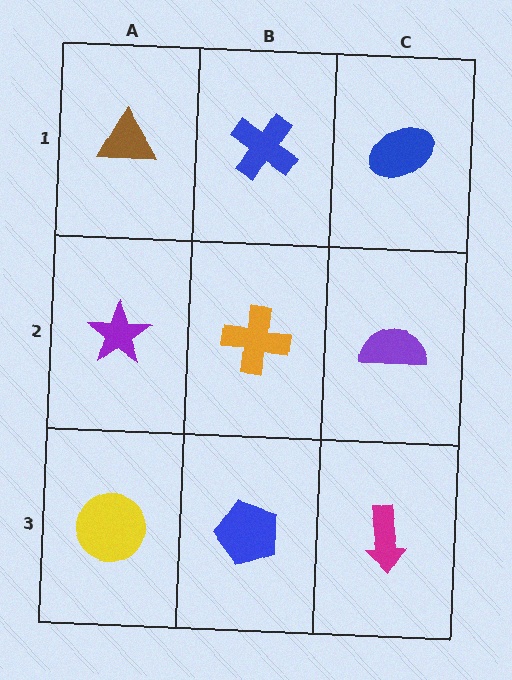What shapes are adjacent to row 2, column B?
A blue cross (row 1, column B), a blue pentagon (row 3, column B), a purple star (row 2, column A), a purple semicircle (row 2, column C).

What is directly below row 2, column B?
A blue pentagon.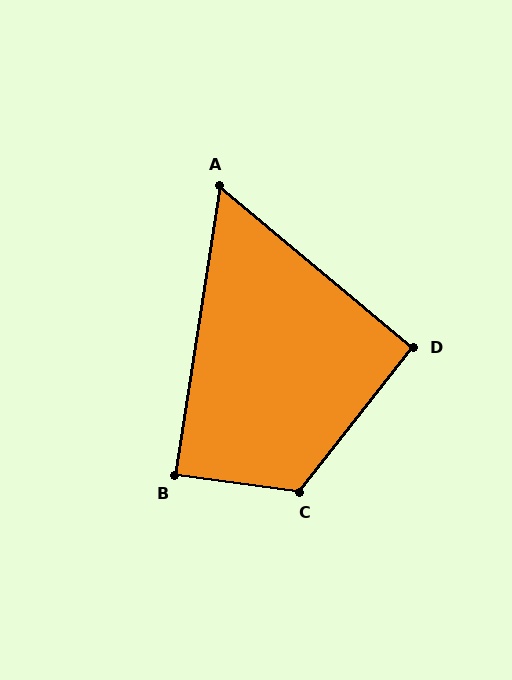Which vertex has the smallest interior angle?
A, at approximately 59 degrees.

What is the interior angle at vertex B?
Approximately 89 degrees (approximately right).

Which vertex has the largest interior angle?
C, at approximately 121 degrees.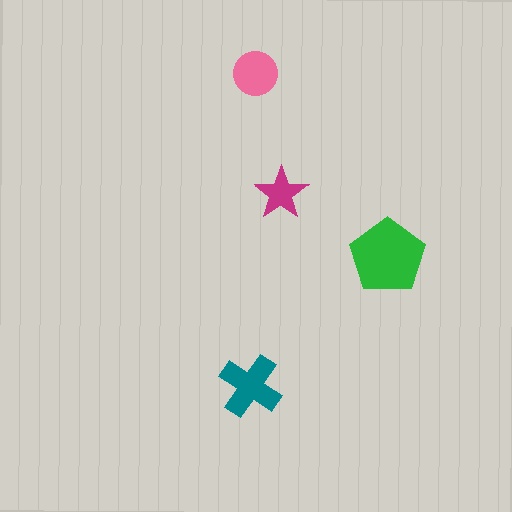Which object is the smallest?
The magenta star.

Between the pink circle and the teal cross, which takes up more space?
The teal cross.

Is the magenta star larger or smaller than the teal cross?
Smaller.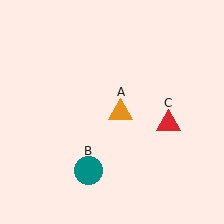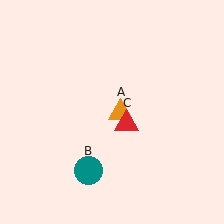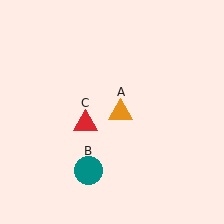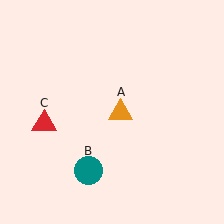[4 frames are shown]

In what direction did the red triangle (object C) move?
The red triangle (object C) moved left.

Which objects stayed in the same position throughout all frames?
Orange triangle (object A) and teal circle (object B) remained stationary.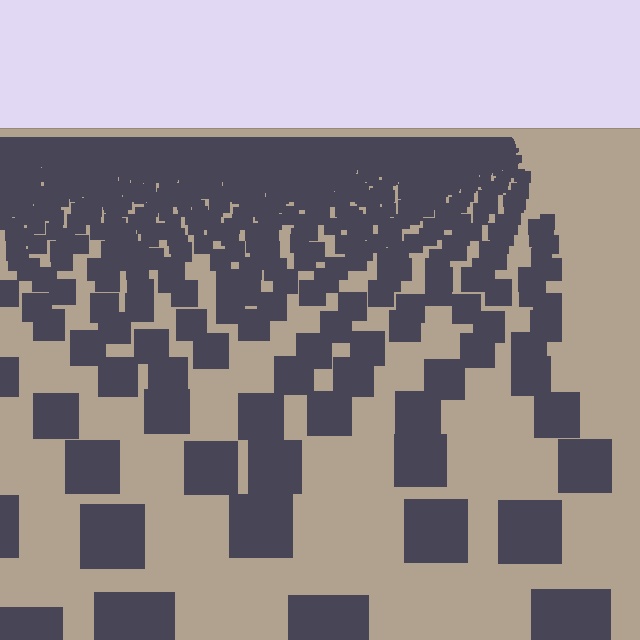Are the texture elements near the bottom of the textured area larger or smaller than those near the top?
Larger. Near the bottom, elements are closer to the viewer and appear at a bigger on-screen size.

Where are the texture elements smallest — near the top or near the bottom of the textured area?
Near the top.